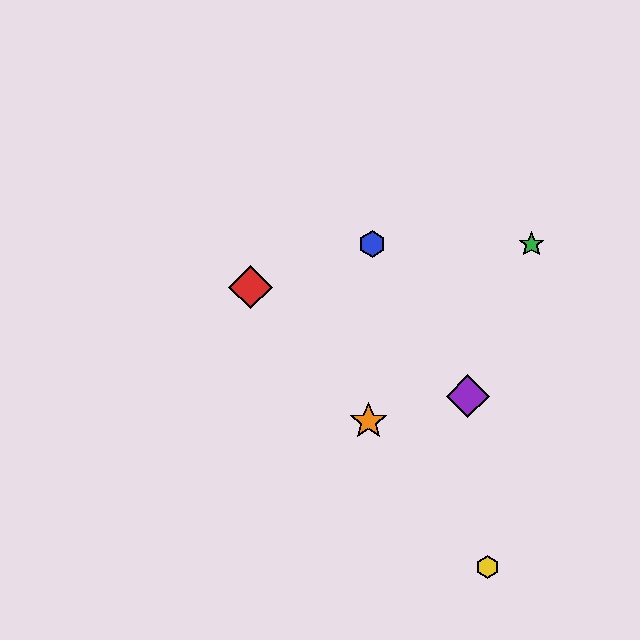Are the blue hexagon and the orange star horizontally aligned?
No, the blue hexagon is at y≈244 and the orange star is at y≈421.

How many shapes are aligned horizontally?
2 shapes (the blue hexagon, the green star) are aligned horizontally.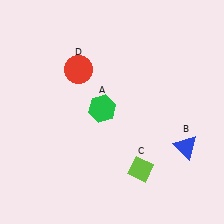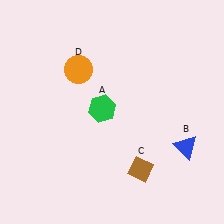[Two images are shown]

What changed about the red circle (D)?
In Image 1, D is red. In Image 2, it changed to orange.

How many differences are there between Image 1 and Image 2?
There are 2 differences between the two images.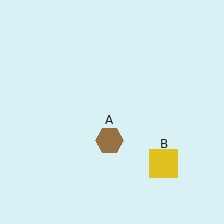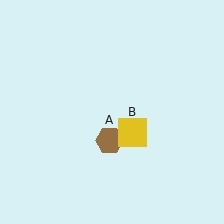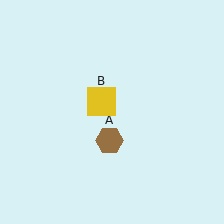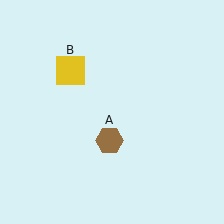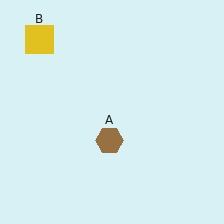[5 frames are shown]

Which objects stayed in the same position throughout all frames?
Brown hexagon (object A) remained stationary.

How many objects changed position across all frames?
1 object changed position: yellow square (object B).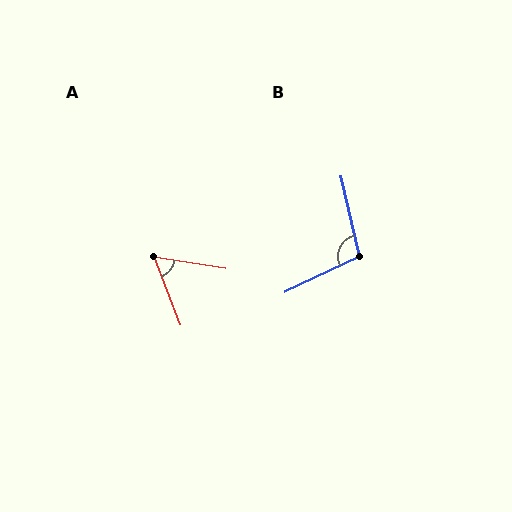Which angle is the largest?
B, at approximately 102 degrees.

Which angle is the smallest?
A, at approximately 60 degrees.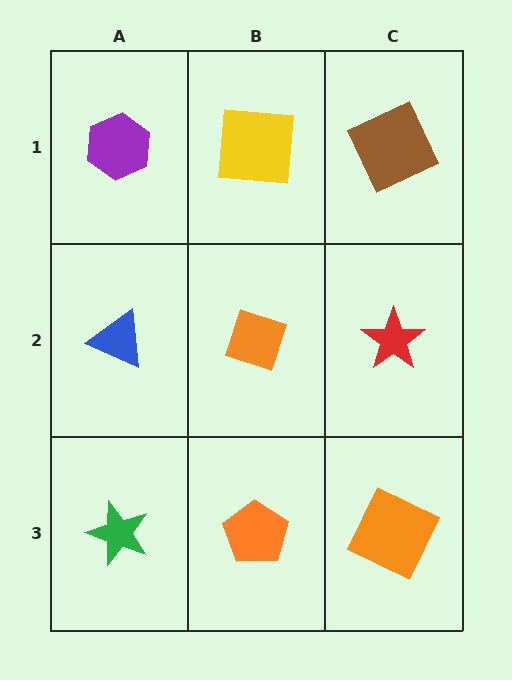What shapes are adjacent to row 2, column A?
A purple hexagon (row 1, column A), a green star (row 3, column A), an orange diamond (row 2, column B).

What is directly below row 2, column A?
A green star.